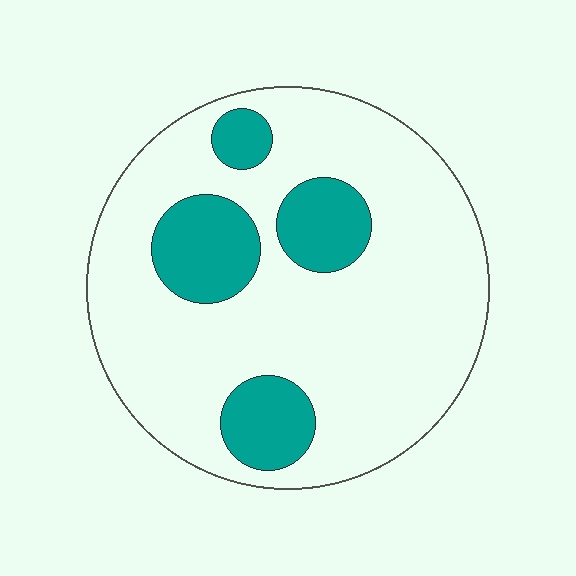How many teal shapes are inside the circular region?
4.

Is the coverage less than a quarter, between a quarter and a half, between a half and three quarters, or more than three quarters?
Less than a quarter.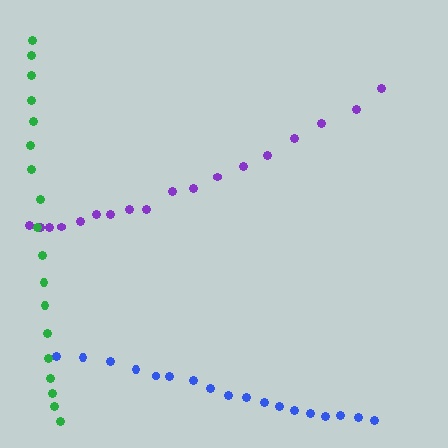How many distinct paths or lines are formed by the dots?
There are 3 distinct paths.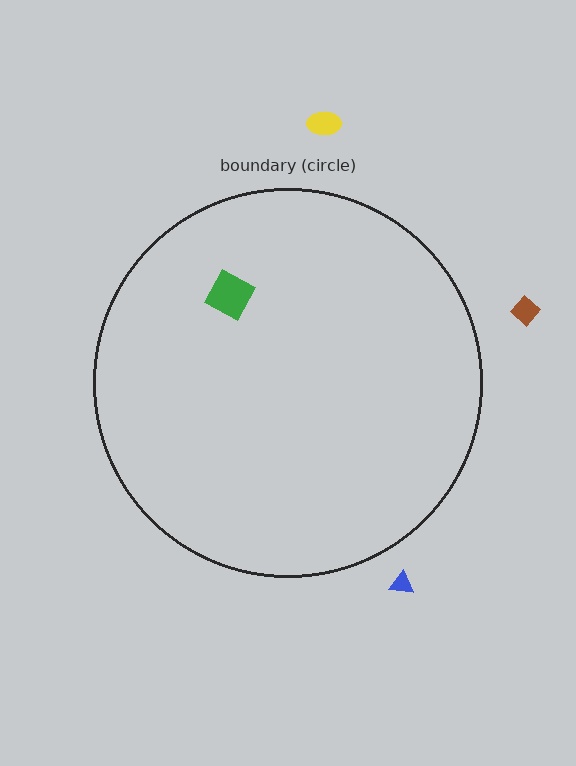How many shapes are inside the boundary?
1 inside, 3 outside.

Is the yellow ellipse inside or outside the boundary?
Outside.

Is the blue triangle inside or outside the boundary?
Outside.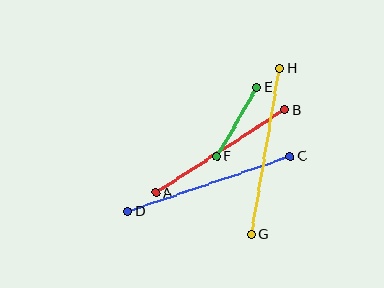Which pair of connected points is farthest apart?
Points C and D are farthest apart.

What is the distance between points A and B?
The distance is approximately 154 pixels.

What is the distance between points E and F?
The distance is approximately 80 pixels.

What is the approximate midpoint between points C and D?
The midpoint is at approximately (209, 184) pixels.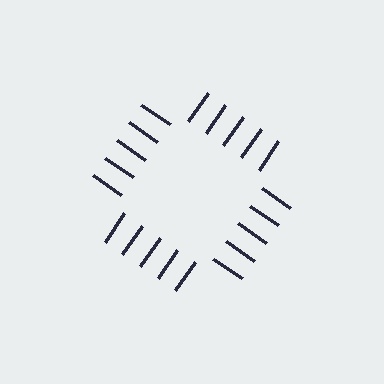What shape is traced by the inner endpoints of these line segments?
An illusory square — the line segments terminate on its edges but no continuous stroke is drawn.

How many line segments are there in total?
20 — 5 along each of the 4 edges.